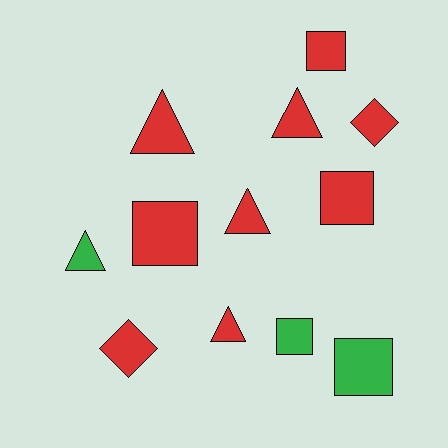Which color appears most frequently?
Red, with 9 objects.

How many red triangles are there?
There are 4 red triangles.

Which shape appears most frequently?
Square, with 5 objects.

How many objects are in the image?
There are 12 objects.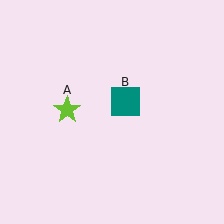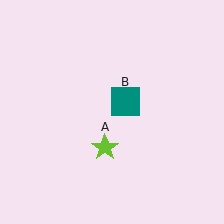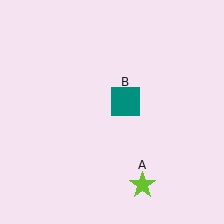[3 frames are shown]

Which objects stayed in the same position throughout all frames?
Teal square (object B) remained stationary.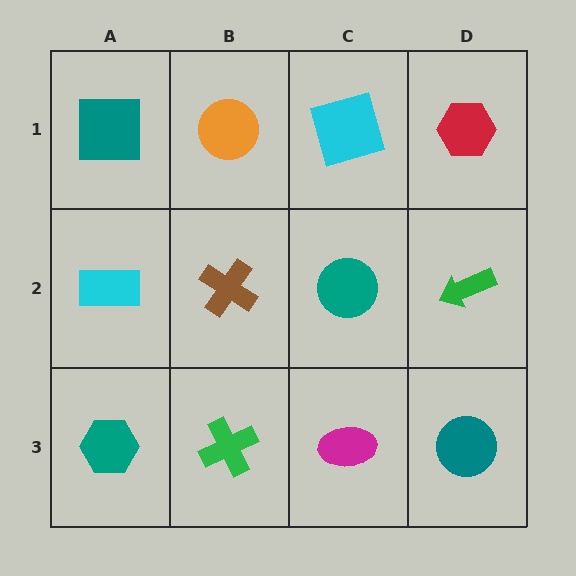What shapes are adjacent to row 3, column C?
A teal circle (row 2, column C), a green cross (row 3, column B), a teal circle (row 3, column D).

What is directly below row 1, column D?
A green arrow.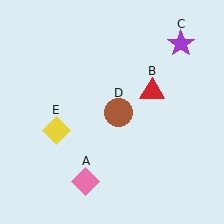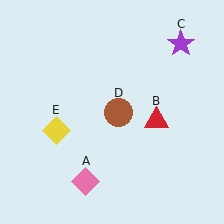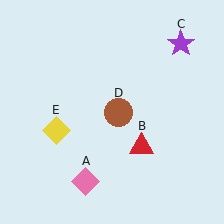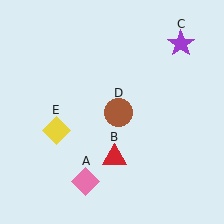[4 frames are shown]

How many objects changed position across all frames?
1 object changed position: red triangle (object B).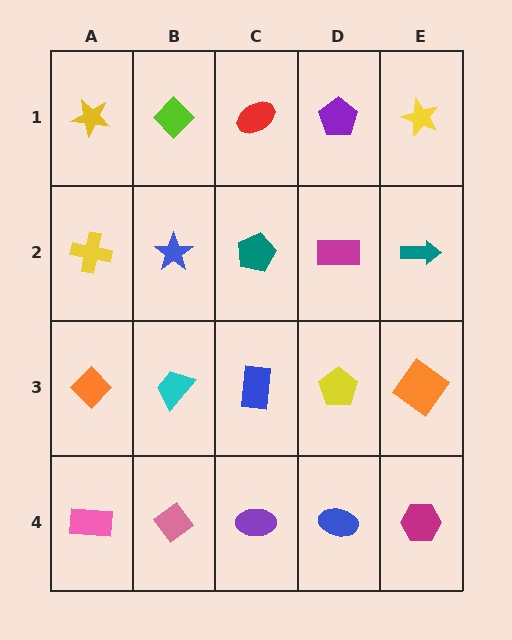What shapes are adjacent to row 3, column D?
A magenta rectangle (row 2, column D), a blue ellipse (row 4, column D), a blue rectangle (row 3, column C), an orange diamond (row 3, column E).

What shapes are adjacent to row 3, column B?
A blue star (row 2, column B), a pink diamond (row 4, column B), an orange diamond (row 3, column A), a blue rectangle (row 3, column C).